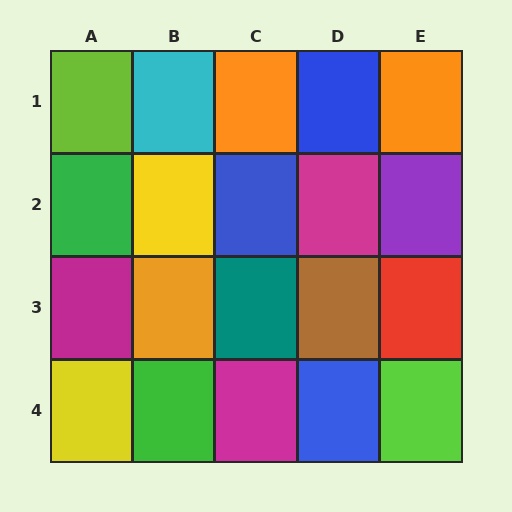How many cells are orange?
3 cells are orange.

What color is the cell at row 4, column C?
Magenta.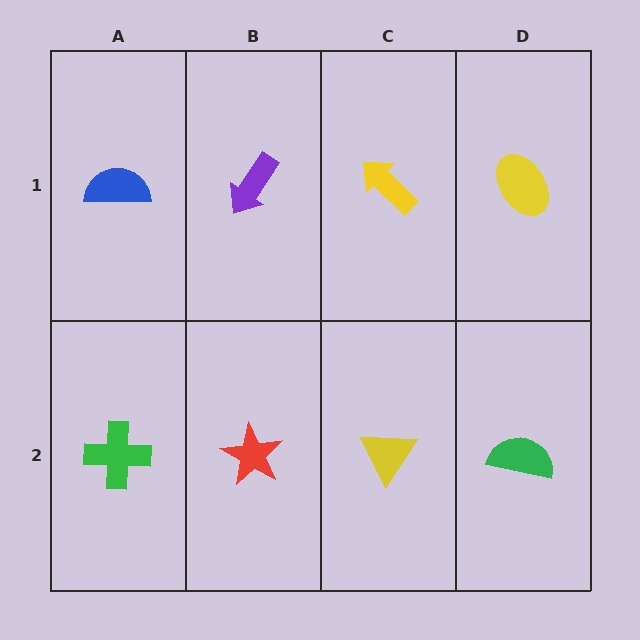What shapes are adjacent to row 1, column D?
A green semicircle (row 2, column D), a yellow arrow (row 1, column C).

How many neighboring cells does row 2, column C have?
3.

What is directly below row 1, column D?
A green semicircle.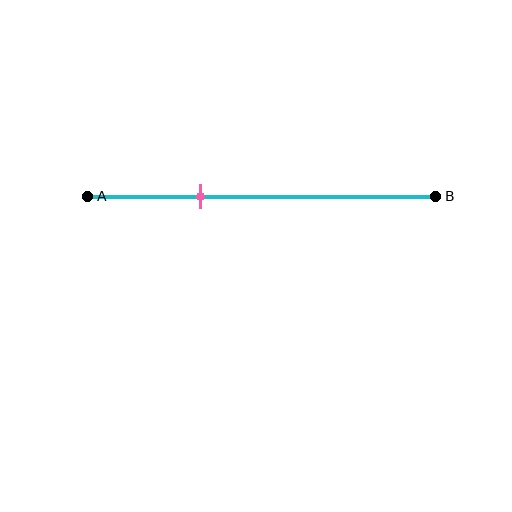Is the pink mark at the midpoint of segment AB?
No, the mark is at about 35% from A, not at the 50% midpoint.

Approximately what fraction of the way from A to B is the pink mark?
The pink mark is approximately 35% of the way from A to B.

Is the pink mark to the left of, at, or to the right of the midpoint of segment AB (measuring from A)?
The pink mark is to the left of the midpoint of segment AB.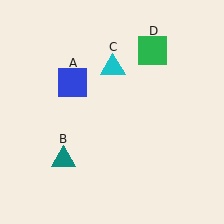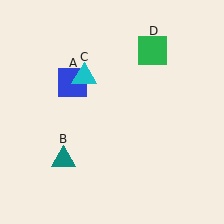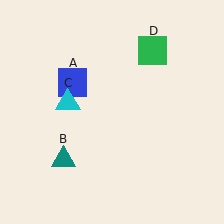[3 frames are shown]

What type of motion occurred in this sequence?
The cyan triangle (object C) rotated counterclockwise around the center of the scene.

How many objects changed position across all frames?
1 object changed position: cyan triangle (object C).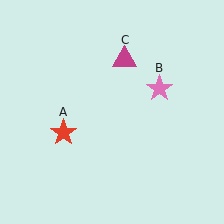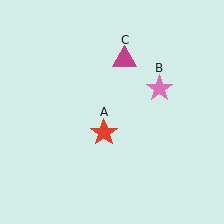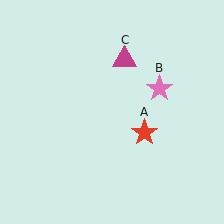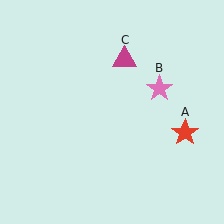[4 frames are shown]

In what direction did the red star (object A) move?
The red star (object A) moved right.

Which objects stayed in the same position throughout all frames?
Pink star (object B) and magenta triangle (object C) remained stationary.